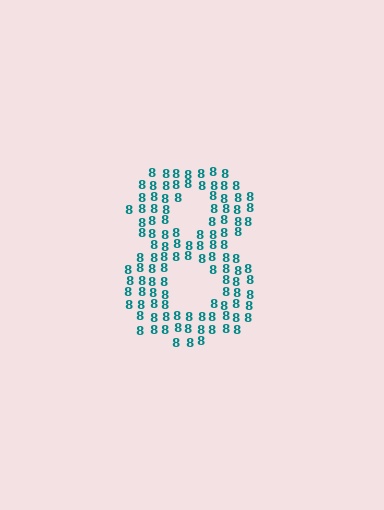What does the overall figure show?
The overall figure shows the digit 8.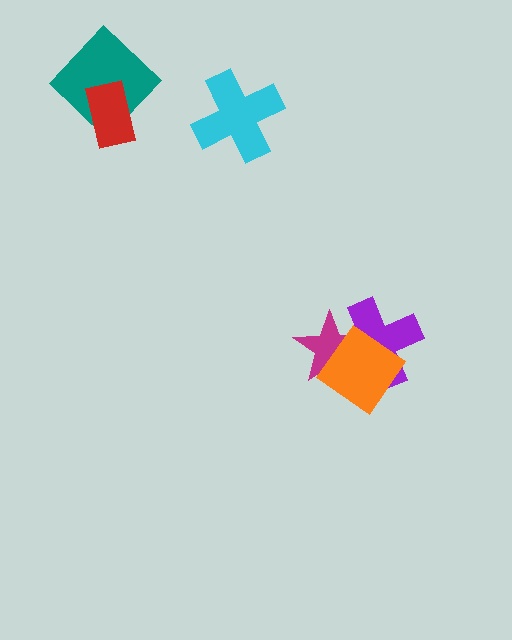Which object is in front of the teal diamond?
The red rectangle is in front of the teal diamond.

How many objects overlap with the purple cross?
2 objects overlap with the purple cross.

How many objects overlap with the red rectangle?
1 object overlaps with the red rectangle.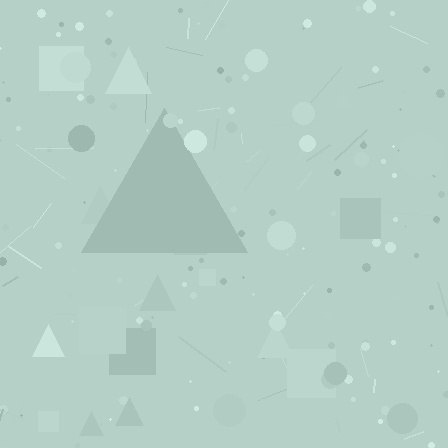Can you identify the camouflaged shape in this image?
The camouflaged shape is a triangle.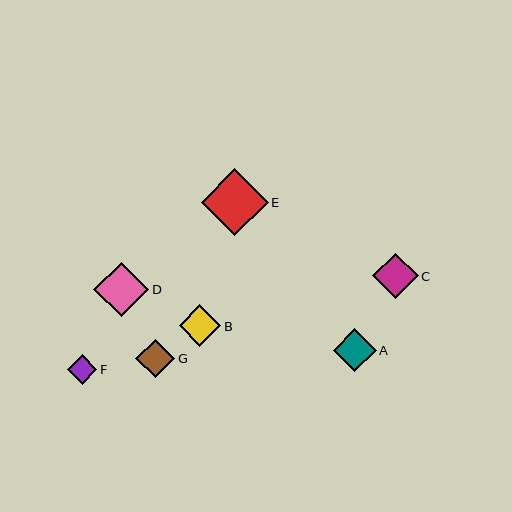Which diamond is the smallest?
Diamond F is the smallest with a size of approximately 29 pixels.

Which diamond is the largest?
Diamond E is the largest with a size of approximately 67 pixels.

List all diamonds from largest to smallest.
From largest to smallest: E, D, C, A, B, G, F.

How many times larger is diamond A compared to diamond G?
Diamond A is approximately 1.1 times the size of diamond G.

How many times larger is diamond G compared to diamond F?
Diamond G is approximately 1.3 times the size of diamond F.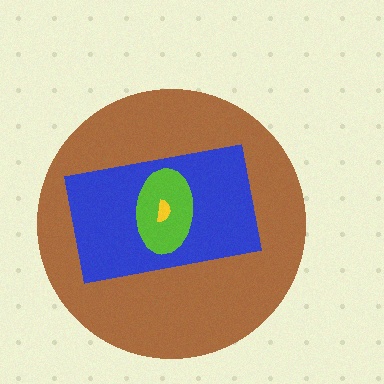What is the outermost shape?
The brown circle.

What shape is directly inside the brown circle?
The blue rectangle.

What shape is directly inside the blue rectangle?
The lime ellipse.